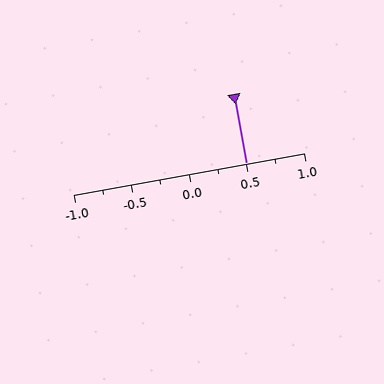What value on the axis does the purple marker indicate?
The marker indicates approximately 0.5.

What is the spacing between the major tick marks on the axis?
The major ticks are spaced 0.5 apart.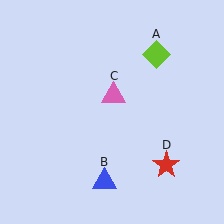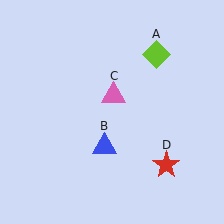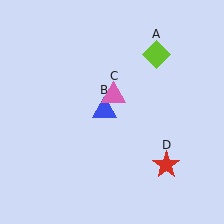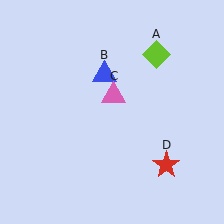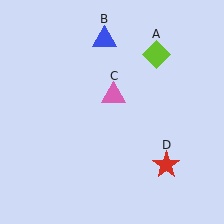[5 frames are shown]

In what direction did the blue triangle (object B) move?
The blue triangle (object B) moved up.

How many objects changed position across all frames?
1 object changed position: blue triangle (object B).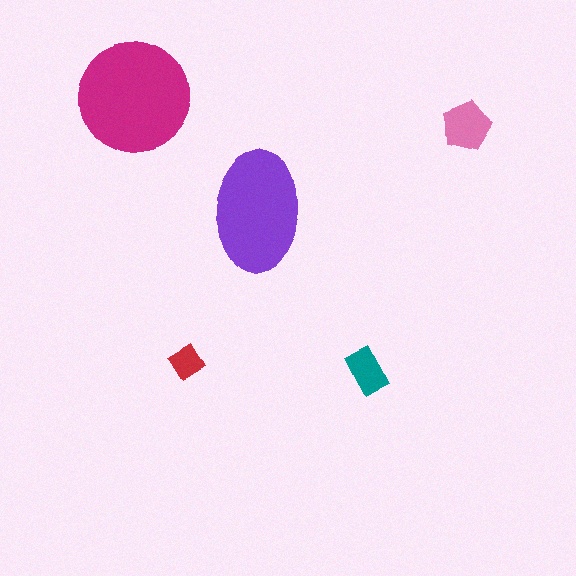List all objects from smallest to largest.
The red diamond, the teal rectangle, the pink pentagon, the purple ellipse, the magenta circle.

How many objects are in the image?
There are 5 objects in the image.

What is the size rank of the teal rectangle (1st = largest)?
4th.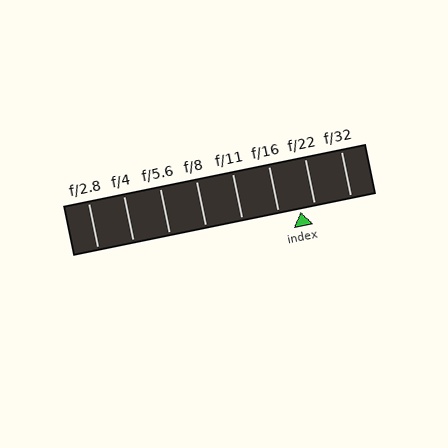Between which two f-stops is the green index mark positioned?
The index mark is between f/16 and f/22.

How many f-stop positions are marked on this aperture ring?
There are 8 f-stop positions marked.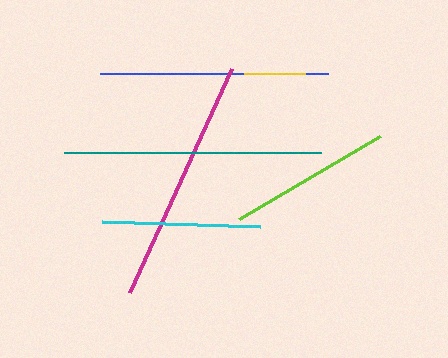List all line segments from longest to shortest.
From longest to shortest: teal, magenta, blue, lime, cyan, yellow.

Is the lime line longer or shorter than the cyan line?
The lime line is longer than the cyan line.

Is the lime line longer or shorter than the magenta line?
The magenta line is longer than the lime line.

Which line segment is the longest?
The teal line is the longest at approximately 257 pixels.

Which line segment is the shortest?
The yellow line is the shortest at approximately 61 pixels.